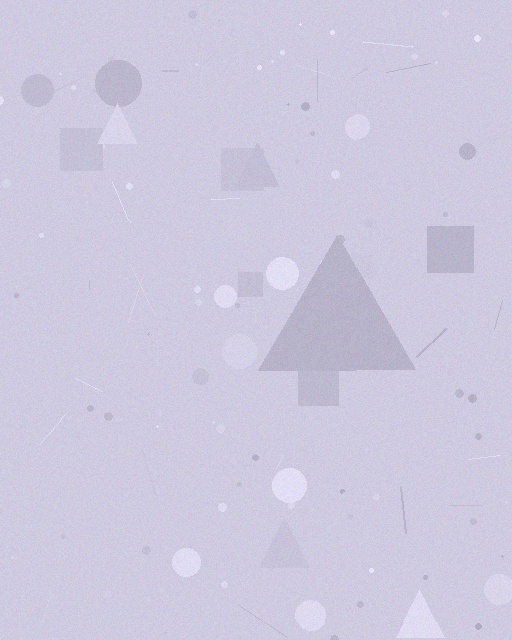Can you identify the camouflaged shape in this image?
The camouflaged shape is a triangle.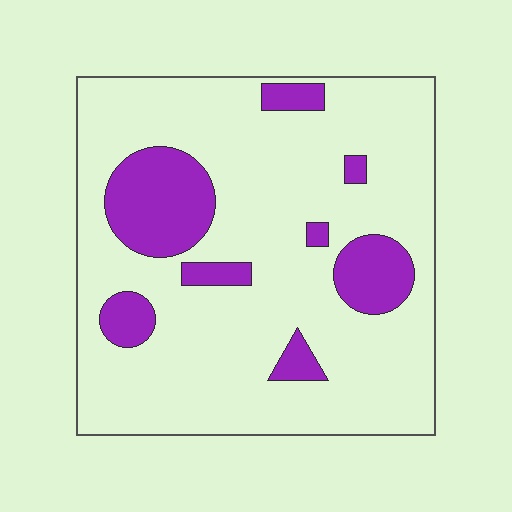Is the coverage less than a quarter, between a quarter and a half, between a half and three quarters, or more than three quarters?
Less than a quarter.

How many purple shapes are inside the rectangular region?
8.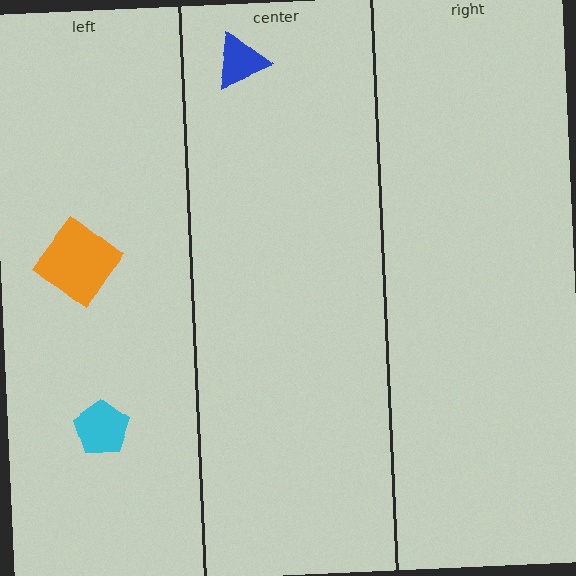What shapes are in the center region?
The blue triangle.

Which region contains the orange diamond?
The left region.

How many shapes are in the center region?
1.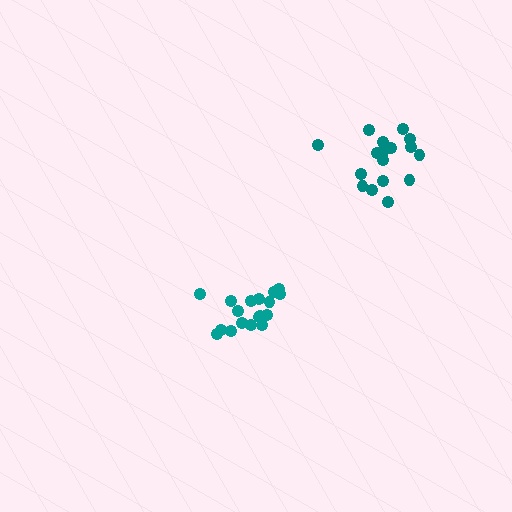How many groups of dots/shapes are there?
There are 2 groups.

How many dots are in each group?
Group 1: 18 dots, Group 2: 17 dots (35 total).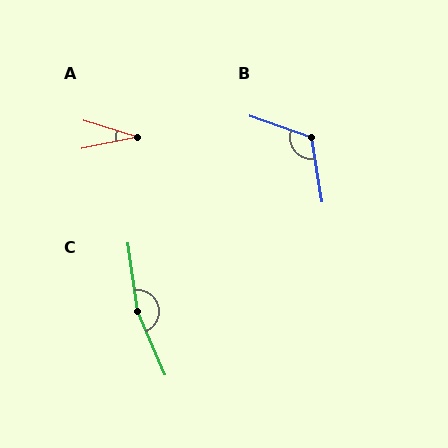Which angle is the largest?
C, at approximately 164 degrees.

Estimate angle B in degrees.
Approximately 118 degrees.